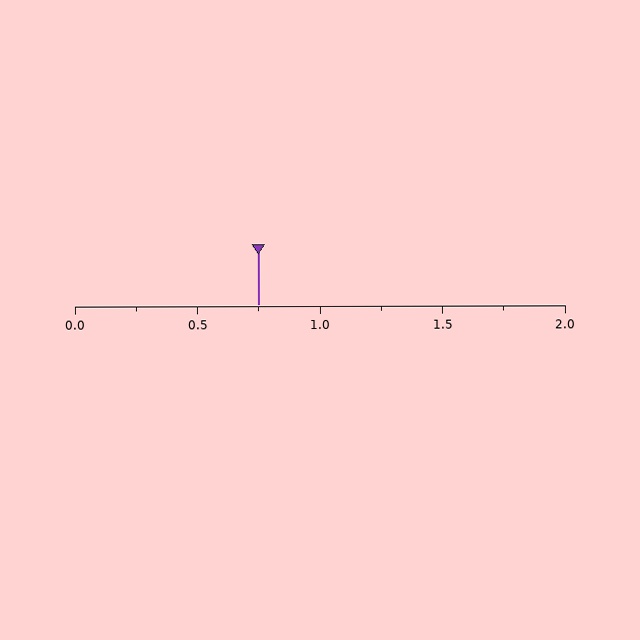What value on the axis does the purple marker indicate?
The marker indicates approximately 0.75.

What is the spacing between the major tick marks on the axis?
The major ticks are spaced 0.5 apart.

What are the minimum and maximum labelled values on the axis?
The axis runs from 0.0 to 2.0.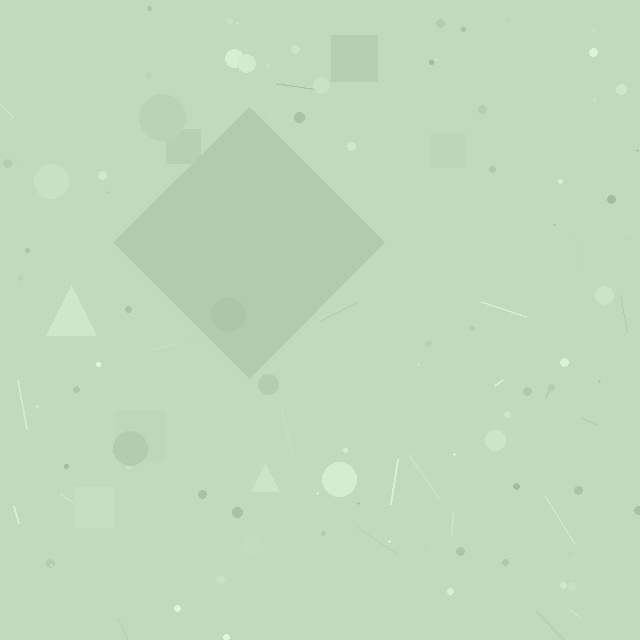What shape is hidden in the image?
A diamond is hidden in the image.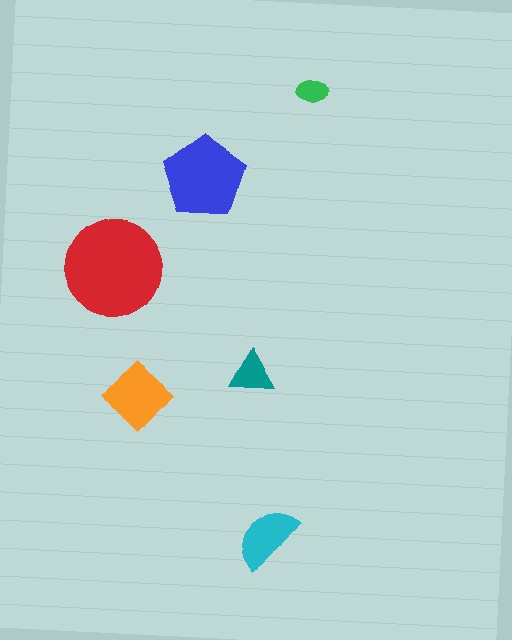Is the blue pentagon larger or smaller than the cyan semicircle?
Larger.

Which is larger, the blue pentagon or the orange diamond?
The blue pentagon.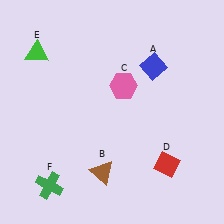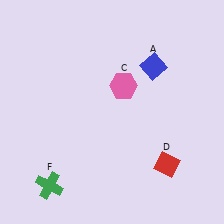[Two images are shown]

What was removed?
The green triangle (E), the brown triangle (B) were removed in Image 2.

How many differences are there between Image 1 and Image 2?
There are 2 differences between the two images.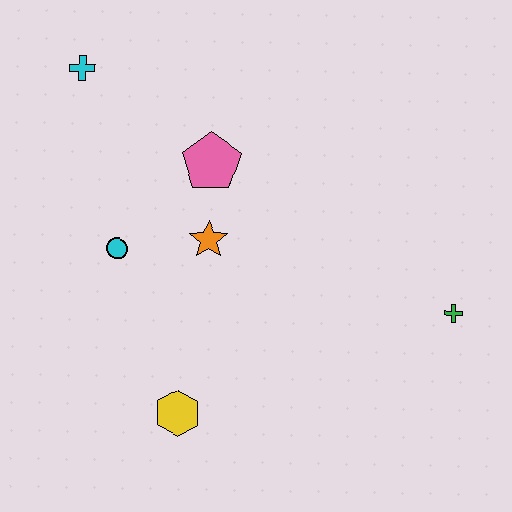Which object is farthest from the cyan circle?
The green cross is farthest from the cyan circle.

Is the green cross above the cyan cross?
No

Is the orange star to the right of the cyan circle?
Yes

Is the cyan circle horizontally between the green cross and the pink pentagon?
No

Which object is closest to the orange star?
The pink pentagon is closest to the orange star.